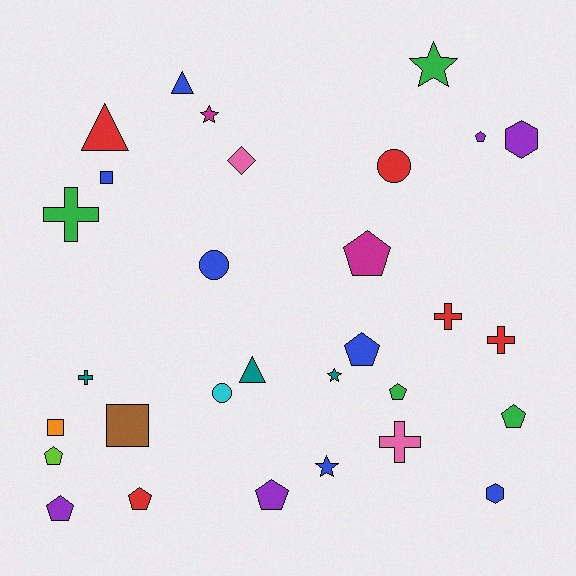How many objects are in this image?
There are 30 objects.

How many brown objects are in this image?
There is 1 brown object.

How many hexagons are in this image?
There are 2 hexagons.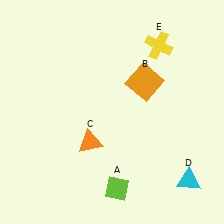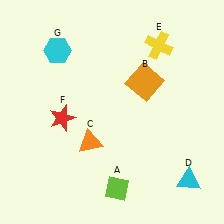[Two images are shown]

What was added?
A red star (F), a cyan hexagon (G) were added in Image 2.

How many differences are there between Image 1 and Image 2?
There are 2 differences between the two images.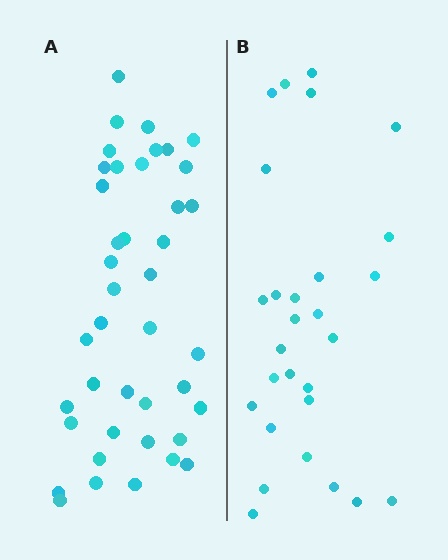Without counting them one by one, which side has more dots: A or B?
Region A (the left region) has more dots.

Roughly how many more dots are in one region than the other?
Region A has approximately 15 more dots than region B.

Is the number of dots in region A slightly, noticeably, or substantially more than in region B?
Region A has substantially more. The ratio is roughly 1.5 to 1.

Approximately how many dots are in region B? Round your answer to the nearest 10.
About 30 dots. (The exact count is 28, which rounds to 30.)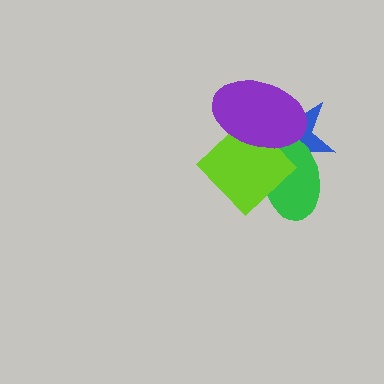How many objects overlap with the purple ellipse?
3 objects overlap with the purple ellipse.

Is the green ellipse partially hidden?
Yes, it is partially covered by another shape.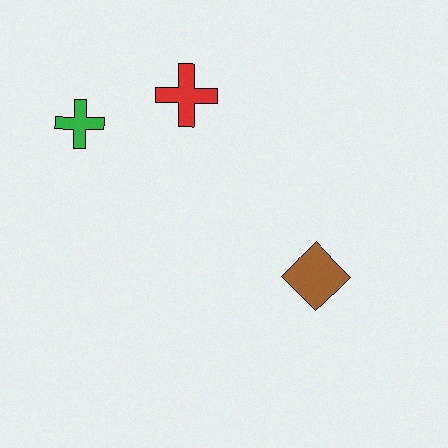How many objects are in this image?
There are 3 objects.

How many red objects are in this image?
There is 1 red object.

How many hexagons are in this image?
There are no hexagons.